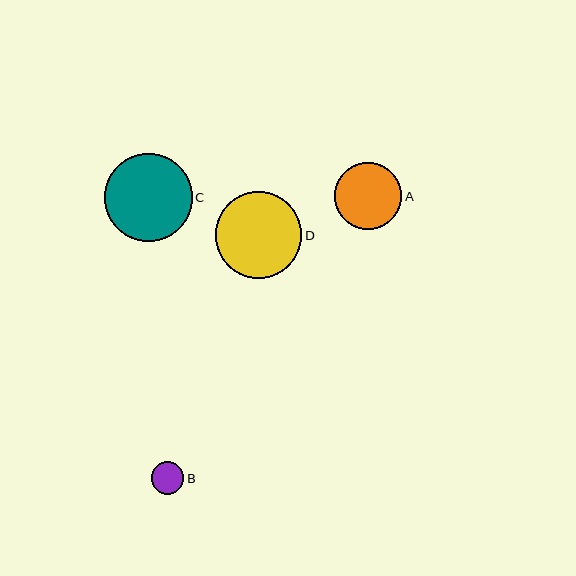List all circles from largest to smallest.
From largest to smallest: C, D, A, B.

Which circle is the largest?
Circle C is the largest with a size of approximately 88 pixels.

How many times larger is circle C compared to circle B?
Circle C is approximately 2.7 times the size of circle B.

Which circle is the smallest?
Circle B is the smallest with a size of approximately 32 pixels.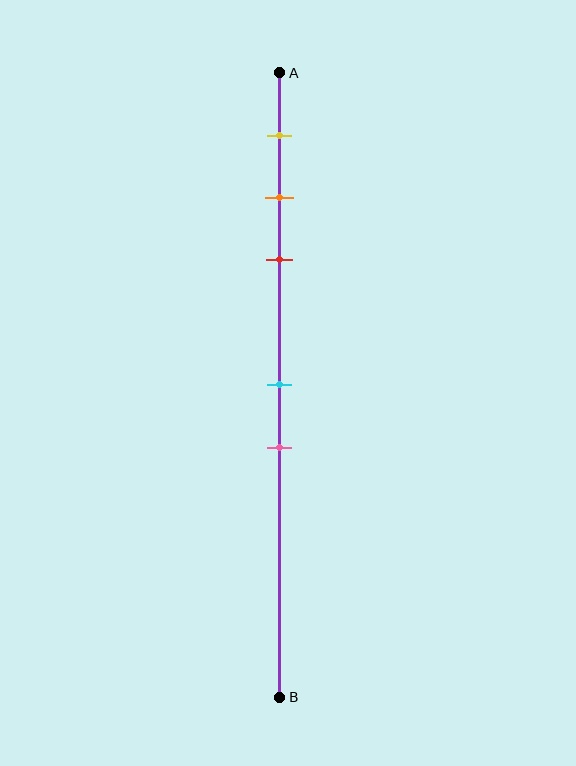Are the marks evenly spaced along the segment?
No, the marks are not evenly spaced.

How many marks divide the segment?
There are 5 marks dividing the segment.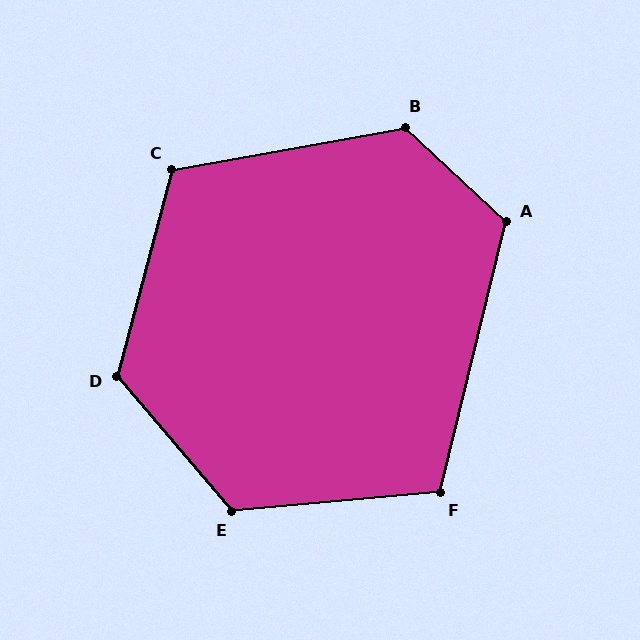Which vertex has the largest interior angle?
B, at approximately 127 degrees.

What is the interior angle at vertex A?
Approximately 119 degrees (obtuse).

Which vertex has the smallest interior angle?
F, at approximately 109 degrees.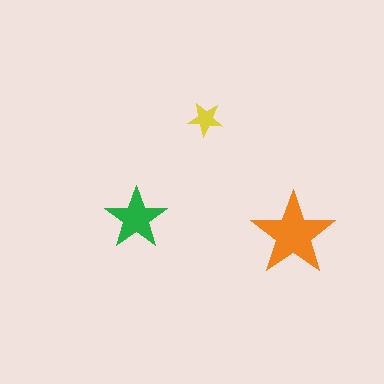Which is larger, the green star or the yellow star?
The green one.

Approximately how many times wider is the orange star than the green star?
About 1.5 times wider.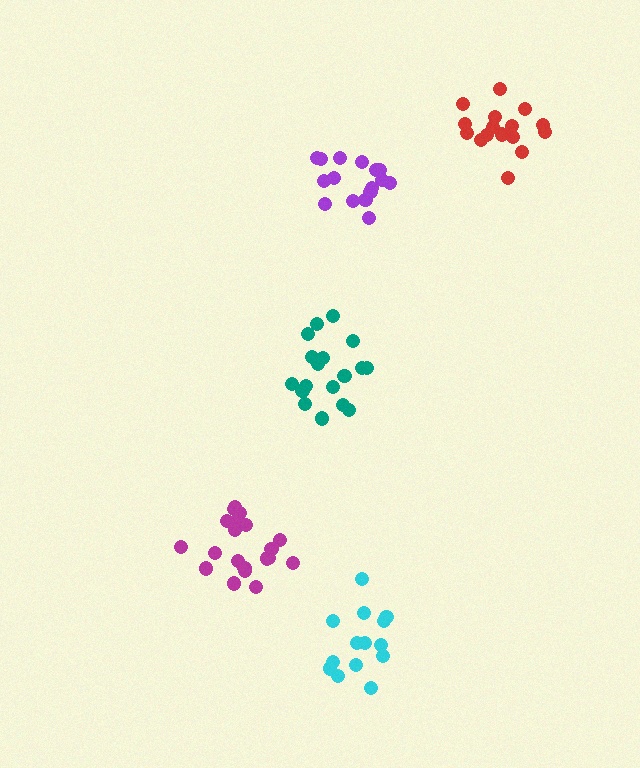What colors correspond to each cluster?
The clusters are colored: purple, red, teal, cyan, magenta.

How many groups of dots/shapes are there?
There are 5 groups.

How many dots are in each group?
Group 1: 16 dots, Group 2: 17 dots, Group 3: 18 dots, Group 4: 14 dots, Group 5: 20 dots (85 total).